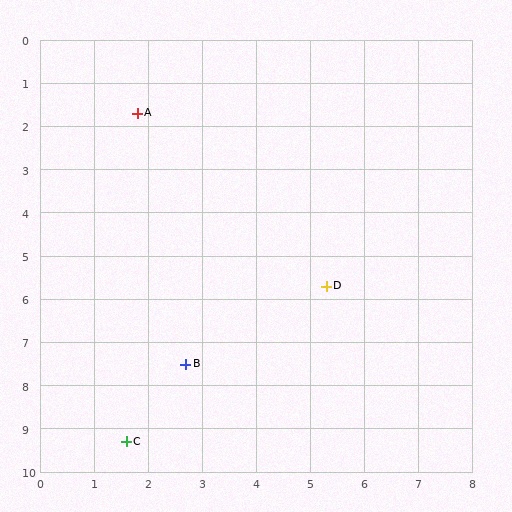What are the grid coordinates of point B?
Point B is at approximately (2.7, 7.5).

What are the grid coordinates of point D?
Point D is at approximately (5.3, 5.7).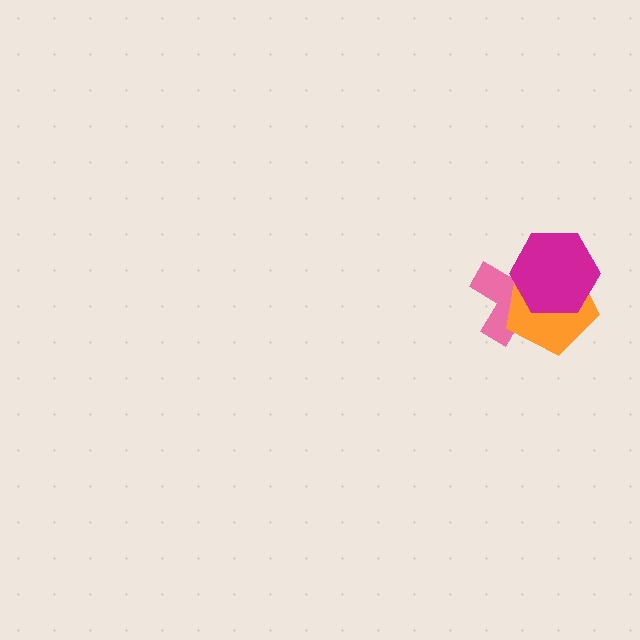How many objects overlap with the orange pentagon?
2 objects overlap with the orange pentagon.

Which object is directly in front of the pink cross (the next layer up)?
The orange pentagon is directly in front of the pink cross.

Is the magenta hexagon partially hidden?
No, no other shape covers it.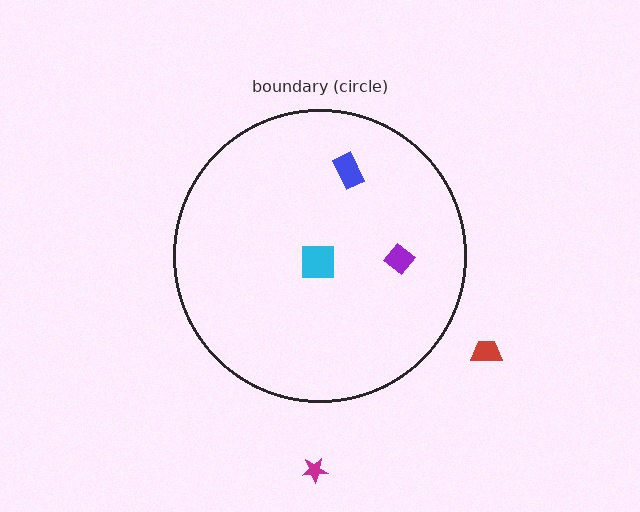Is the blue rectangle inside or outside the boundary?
Inside.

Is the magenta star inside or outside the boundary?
Outside.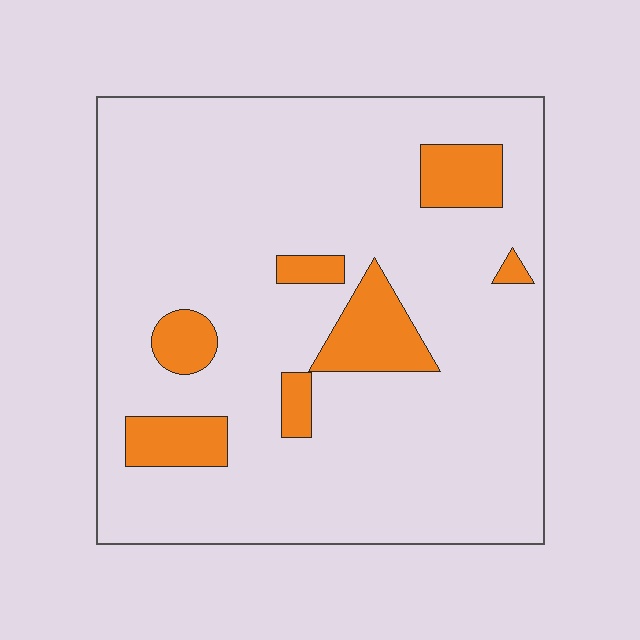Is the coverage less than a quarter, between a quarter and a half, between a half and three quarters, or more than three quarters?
Less than a quarter.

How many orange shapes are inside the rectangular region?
7.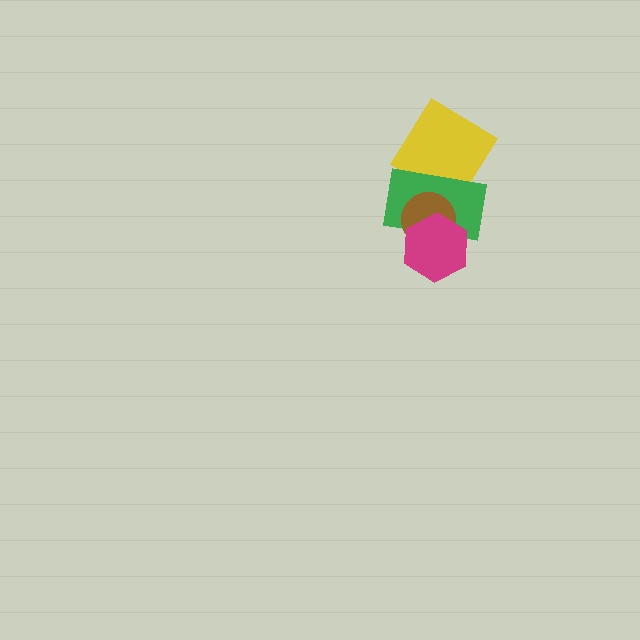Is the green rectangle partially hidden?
Yes, it is partially covered by another shape.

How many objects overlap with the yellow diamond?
1 object overlaps with the yellow diamond.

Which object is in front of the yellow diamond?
The green rectangle is in front of the yellow diamond.